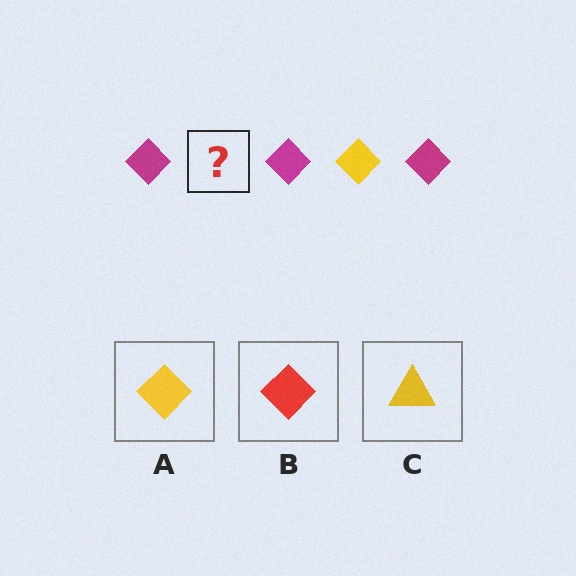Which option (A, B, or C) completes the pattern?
A.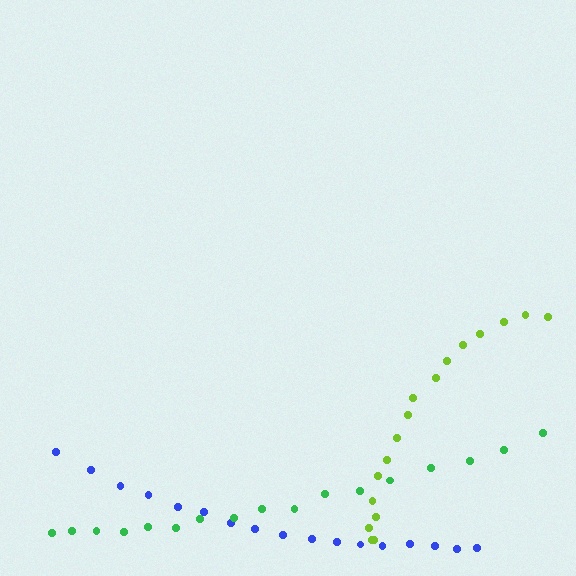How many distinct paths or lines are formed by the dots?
There are 3 distinct paths.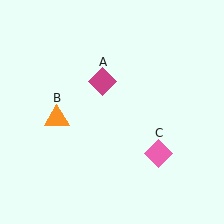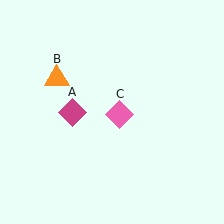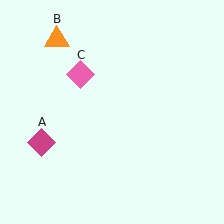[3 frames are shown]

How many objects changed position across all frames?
3 objects changed position: magenta diamond (object A), orange triangle (object B), pink diamond (object C).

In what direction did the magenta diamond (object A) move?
The magenta diamond (object A) moved down and to the left.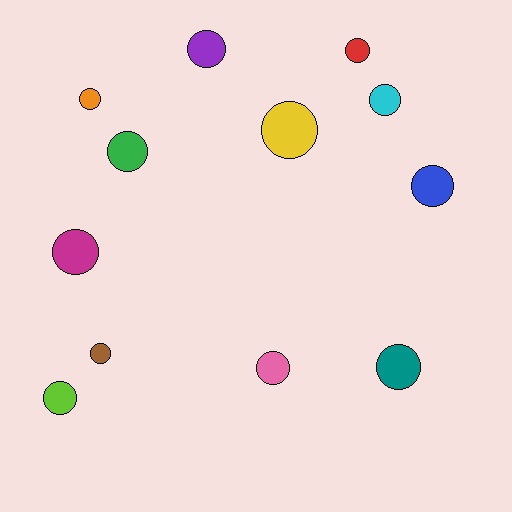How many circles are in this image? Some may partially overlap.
There are 12 circles.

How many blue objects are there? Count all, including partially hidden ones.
There is 1 blue object.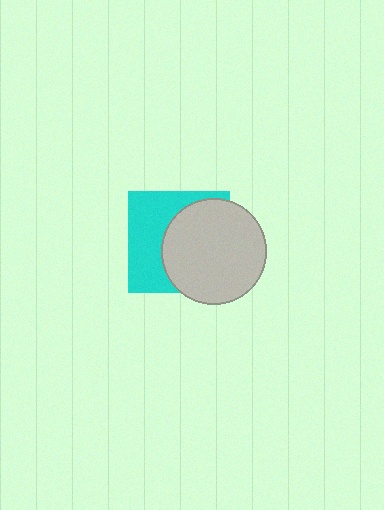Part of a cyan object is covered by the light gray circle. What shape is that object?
It is a square.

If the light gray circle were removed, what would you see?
You would see the complete cyan square.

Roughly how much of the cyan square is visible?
About half of it is visible (roughly 45%).